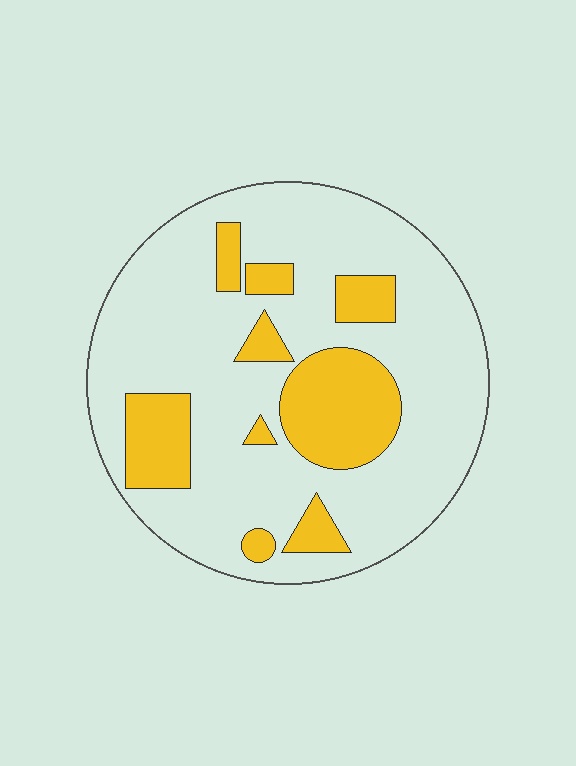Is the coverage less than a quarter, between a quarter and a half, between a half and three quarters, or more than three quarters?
Less than a quarter.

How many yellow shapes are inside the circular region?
9.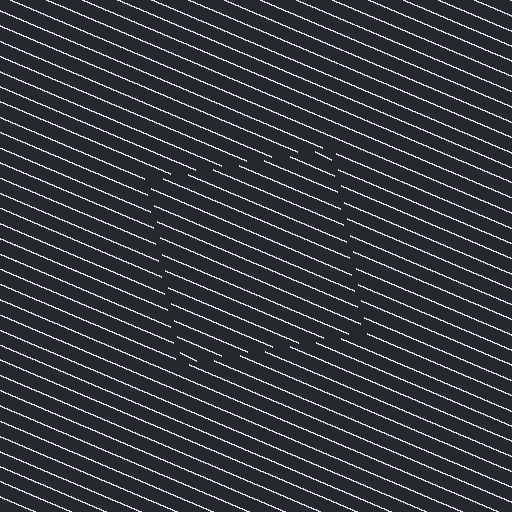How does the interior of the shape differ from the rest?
The interior of the shape contains the same grating, shifted by half a period — the contour is defined by the phase discontinuity where line-ends from the inner and outer gratings abut.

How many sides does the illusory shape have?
4 sides — the line-ends trace a square.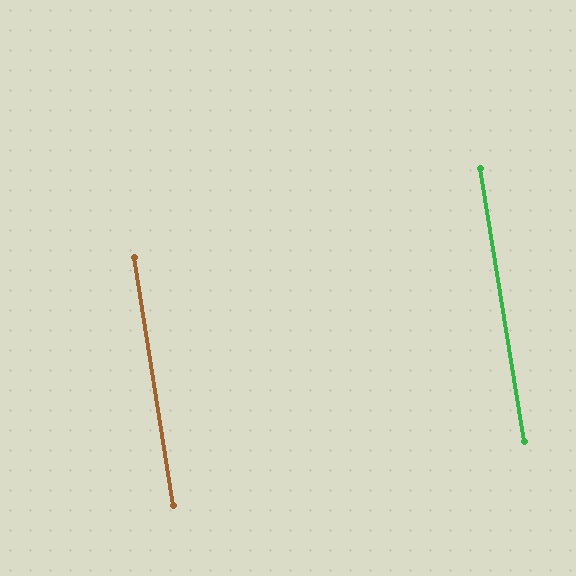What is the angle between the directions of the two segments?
Approximately 0 degrees.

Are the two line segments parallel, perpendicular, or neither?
Parallel — their directions differ by only 0.3°.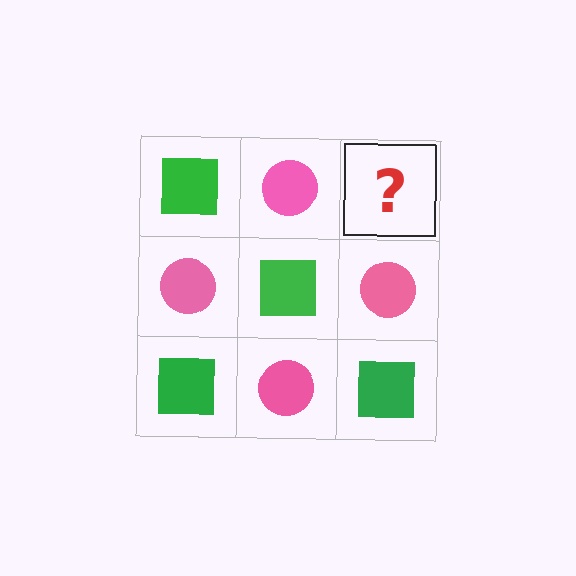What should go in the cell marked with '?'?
The missing cell should contain a green square.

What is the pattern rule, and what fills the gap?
The rule is that it alternates green square and pink circle in a checkerboard pattern. The gap should be filled with a green square.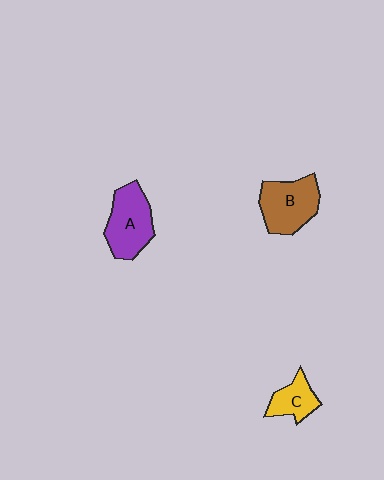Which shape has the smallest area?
Shape C (yellow).